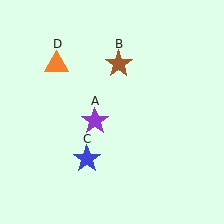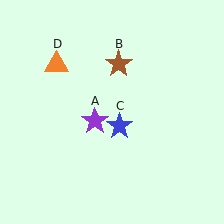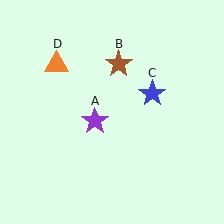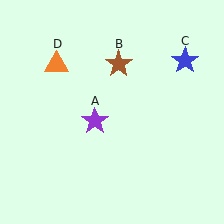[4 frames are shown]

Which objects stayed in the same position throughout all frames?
Purple star (object A) and brown star (object B) and orange triangle (object D) remained stationary.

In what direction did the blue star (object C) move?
The blue star (object C) moved up and to the right.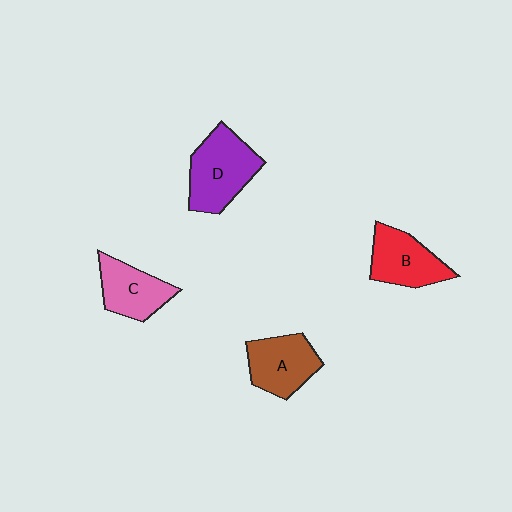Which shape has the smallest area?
Shape C (pink).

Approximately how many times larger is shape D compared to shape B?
Approximately 1.3 times.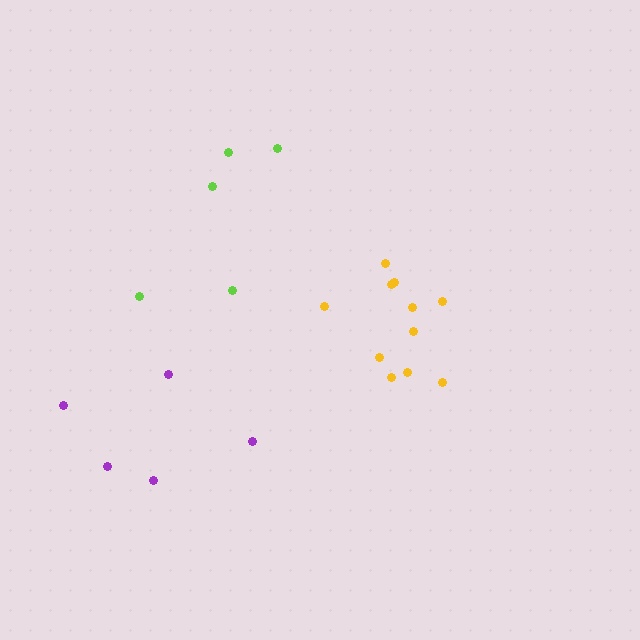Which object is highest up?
The lime cluster is topmost.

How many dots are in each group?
Group 1: 11 dots, Group 2: 5 dots, Group 3: 5 dots (21 total).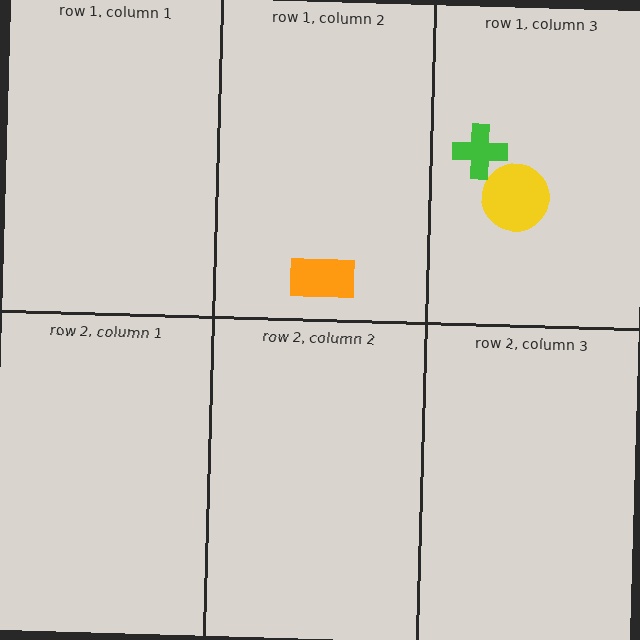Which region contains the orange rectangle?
The row 1, column 2 region.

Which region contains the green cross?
The row 1, column 3 region.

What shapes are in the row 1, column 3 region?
The yellow circle, the green cross.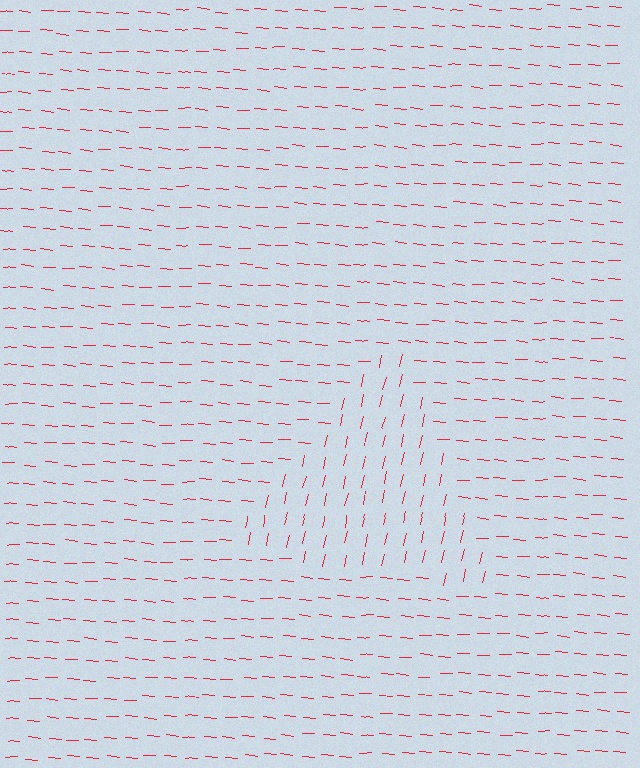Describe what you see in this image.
The image is filled with small red line segments. A triangle region in the image has lines oriented differently from the surrounding lines, creating a visible texture boundary.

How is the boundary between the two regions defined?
The boundary is defined purely by a change in line orientation (approximately 82 degrees difference). All lines are the same color and thickness.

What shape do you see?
I see a triangle.